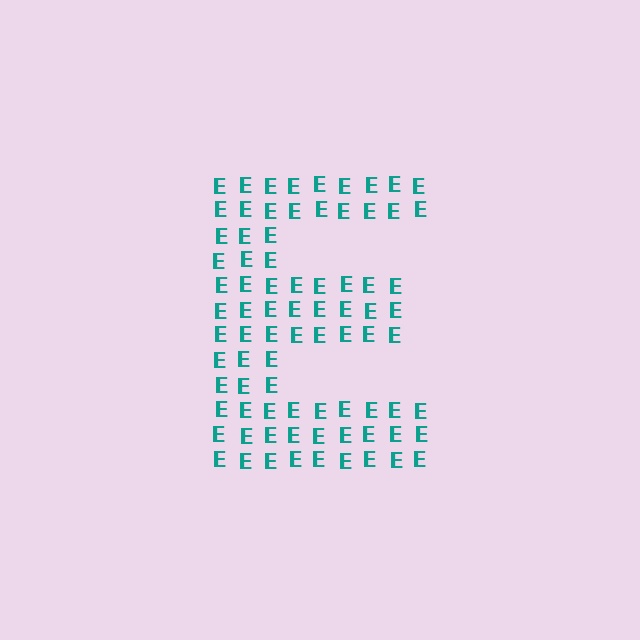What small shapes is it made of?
It is made of small letter E's.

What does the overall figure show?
The overall figure shows the letter E.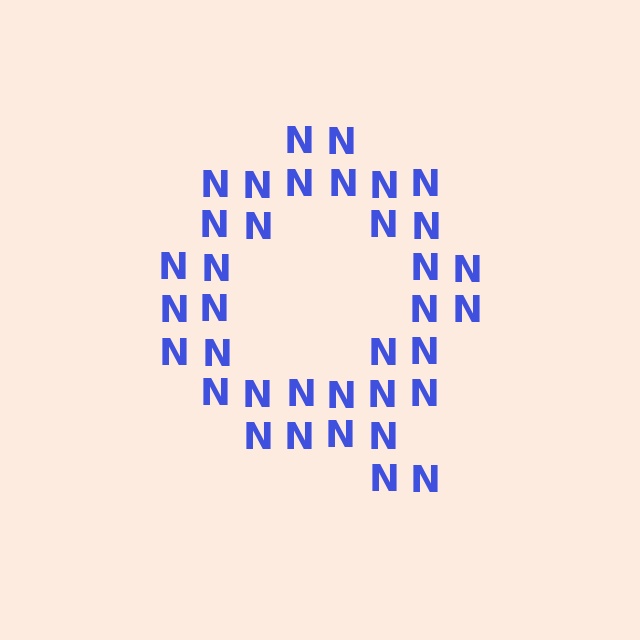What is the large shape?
The large shape is the letter Q.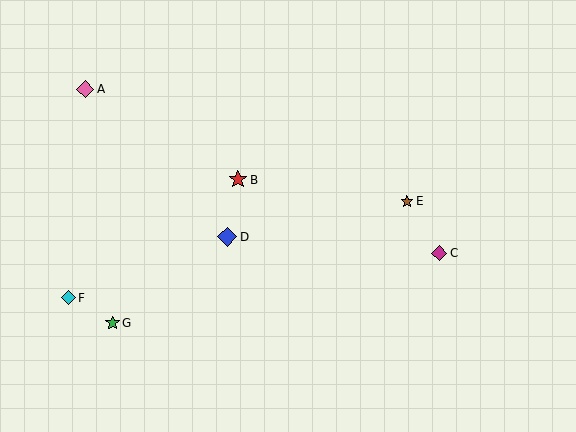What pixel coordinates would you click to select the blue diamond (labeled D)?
Click at (227, 237) to select the blue diamond D.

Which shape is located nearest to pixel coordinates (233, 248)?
The blue diamond (labeled D) at (227, 237) is nearest to that location.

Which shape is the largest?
The blue diamond (labeled D) is the largest.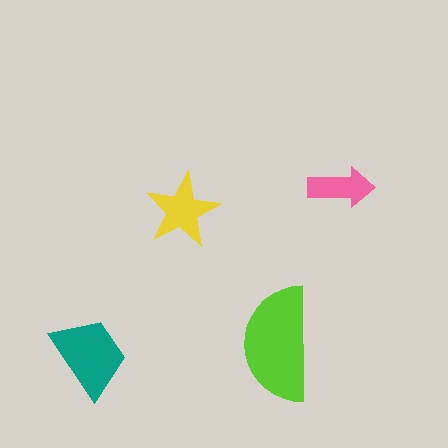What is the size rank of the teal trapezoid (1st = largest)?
2nd.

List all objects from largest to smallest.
The lime semicircle, the teal trapezoid, the yellow star, the pink arrow.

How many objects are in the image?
There are 4 objects in the image.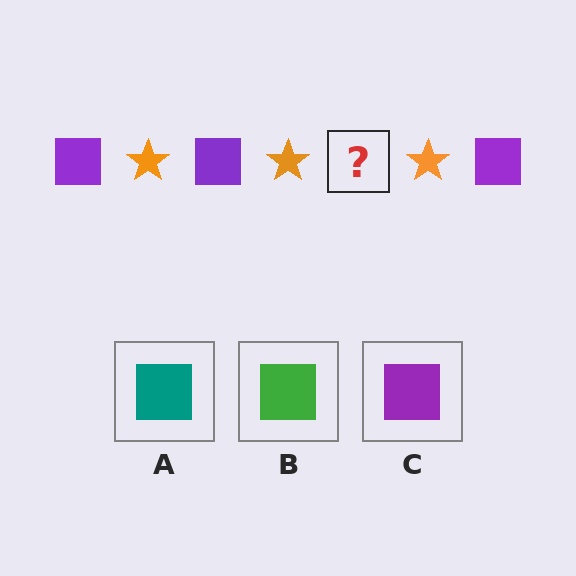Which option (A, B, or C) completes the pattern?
C.